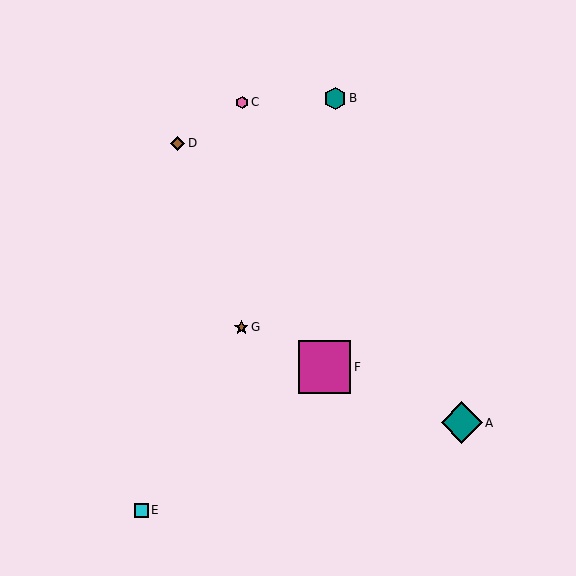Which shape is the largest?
The magenta square (labeled F) is the largest.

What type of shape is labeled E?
Shape E is a cyan square.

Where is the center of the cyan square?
The center of the cyan square is at (142, 510).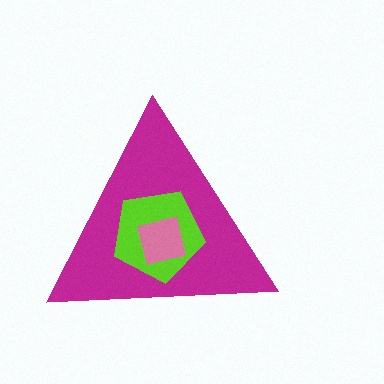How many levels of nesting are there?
3.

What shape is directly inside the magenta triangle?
The lime pentagon.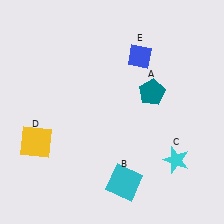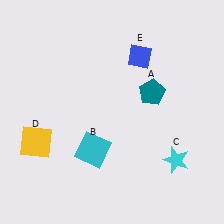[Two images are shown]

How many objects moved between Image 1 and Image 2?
1 object moved between the two images.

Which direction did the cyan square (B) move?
The cyan square (B) moved up.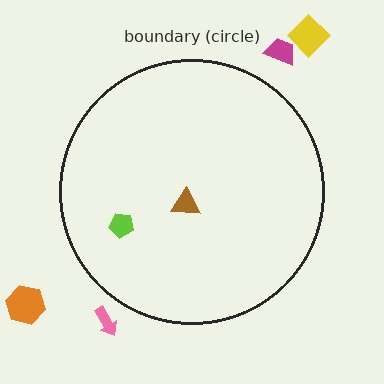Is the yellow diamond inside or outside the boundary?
Outside.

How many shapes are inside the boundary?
2 inside, 4 outside.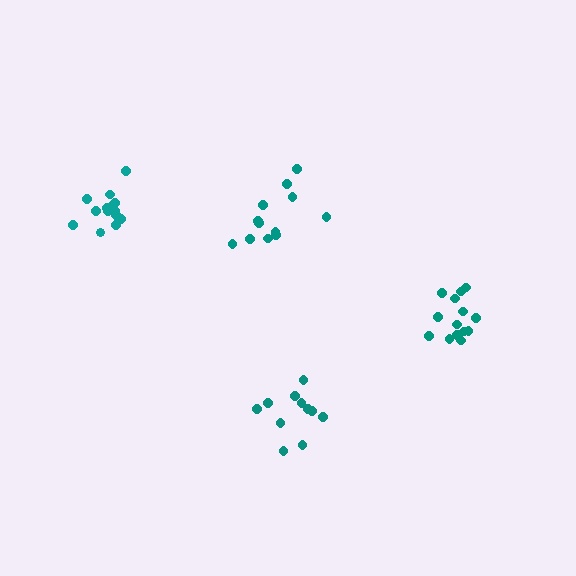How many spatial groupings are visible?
There are 4 spatial groupings.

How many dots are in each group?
Group 1: 15 dots, Group 2: 12 dots, Group 3: 14 dots, Group 4: 11 dots (52 total).